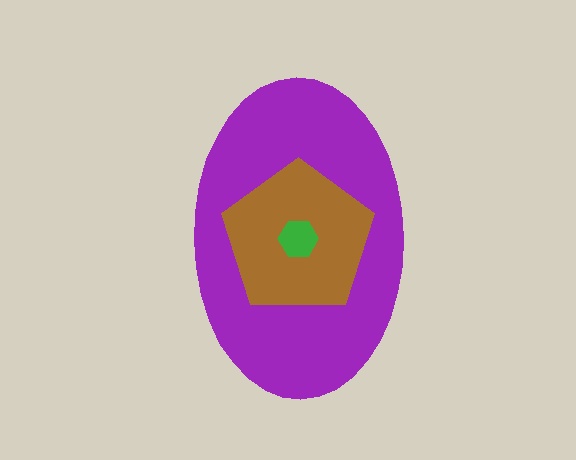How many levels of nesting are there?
3.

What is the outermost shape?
The purple ellipse.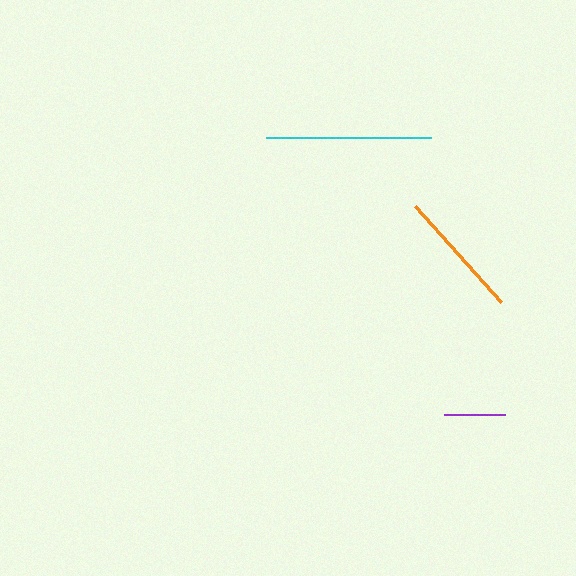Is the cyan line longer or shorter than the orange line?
The cyan line is longer than the orange line.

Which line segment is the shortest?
The purple line is the shortest at approximately 61 pixels.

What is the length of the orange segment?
The orange segment is approximately 129 pixels long.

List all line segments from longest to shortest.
From longest to shortest: cyan, orange, purple.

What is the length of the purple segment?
The purple segment is approximately 61 pixels long.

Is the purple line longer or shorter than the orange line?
The orange line is longer than the purple line.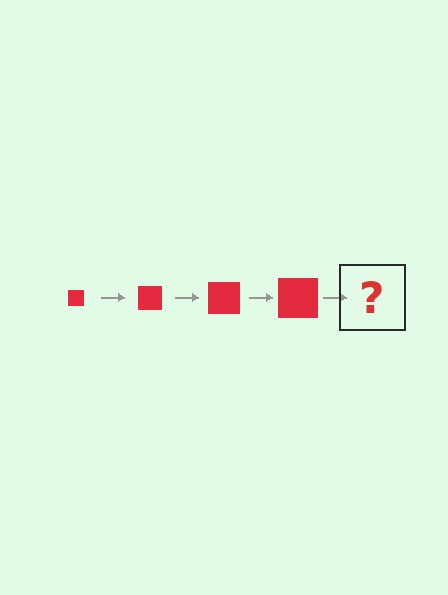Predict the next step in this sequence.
The next step is a red square, larger than the previous one.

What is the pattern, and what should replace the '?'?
The pattern is that the square gets progressively larger each step. The '?' should be a red square, larger than the previous one.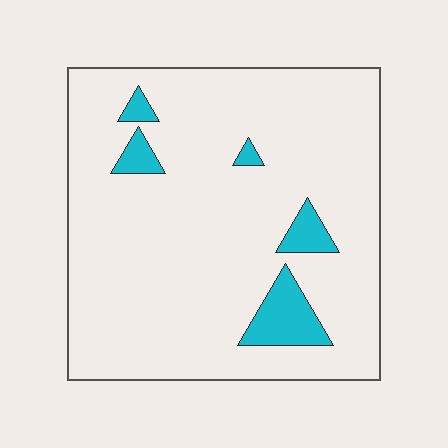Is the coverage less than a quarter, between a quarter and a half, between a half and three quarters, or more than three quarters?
Less than a quarter.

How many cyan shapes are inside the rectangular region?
5.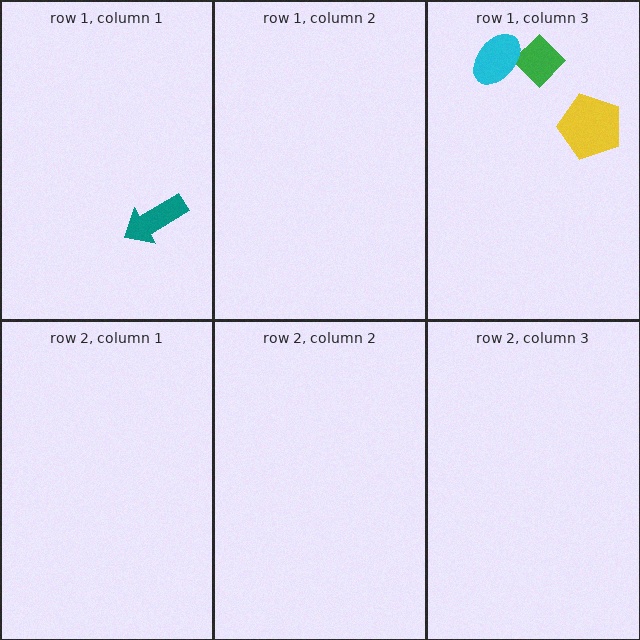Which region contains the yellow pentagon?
The row 1, column 3 region.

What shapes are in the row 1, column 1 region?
The teal arrow.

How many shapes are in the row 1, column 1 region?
1.